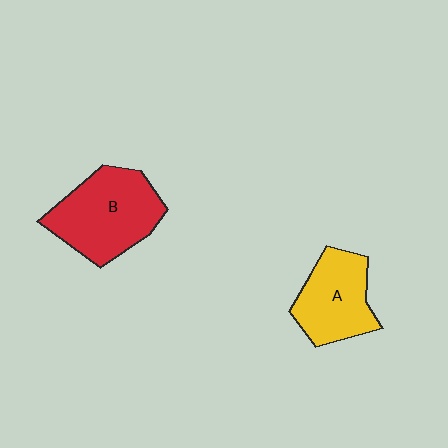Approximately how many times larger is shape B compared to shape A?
Approximately 1.3 times.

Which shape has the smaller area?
Shape A (yellow).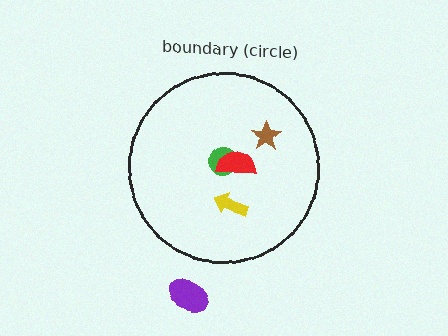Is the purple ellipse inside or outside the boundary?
Outside.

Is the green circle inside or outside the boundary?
Inside.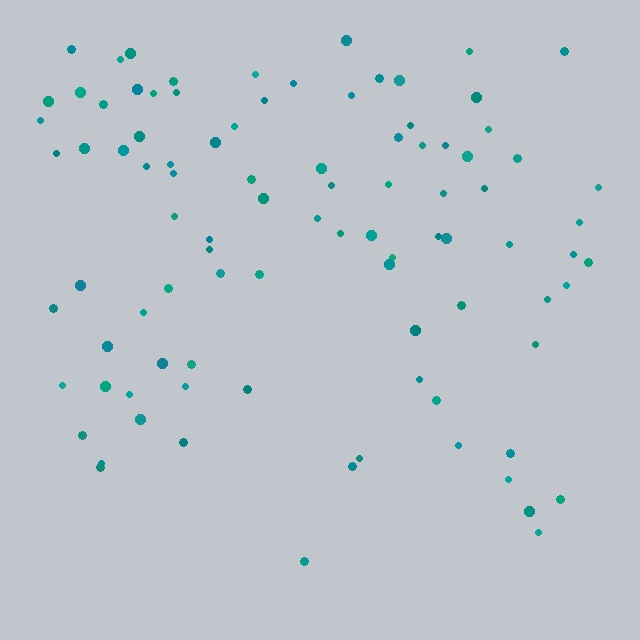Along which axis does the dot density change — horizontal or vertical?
Vertical.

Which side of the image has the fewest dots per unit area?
The bottom.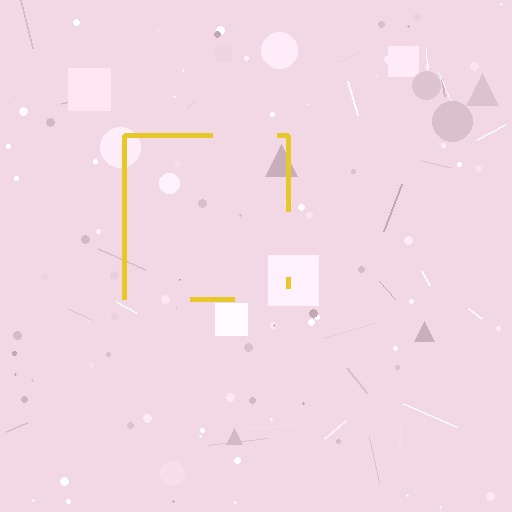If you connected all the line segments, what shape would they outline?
They would outline a square.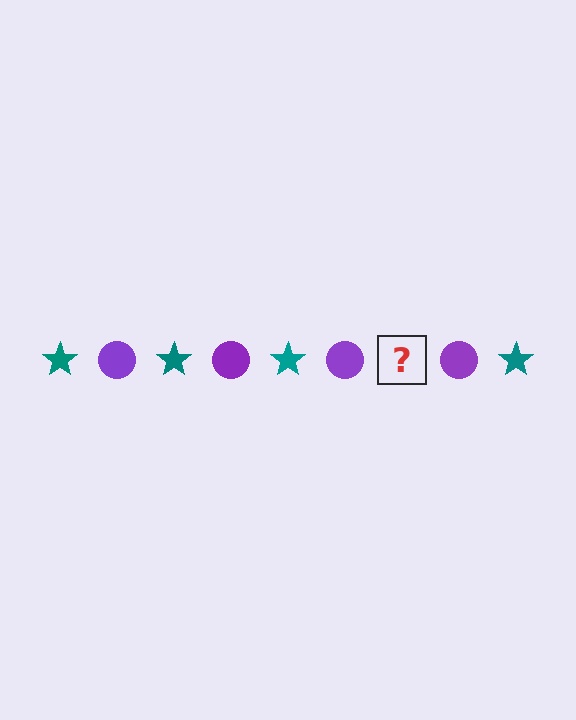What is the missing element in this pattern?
The missing element is a teal star.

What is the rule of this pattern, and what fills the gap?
The rule is that the pattern alternates between teal star and purple circle. The gap should be filled with a teal star.